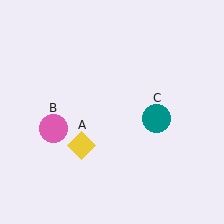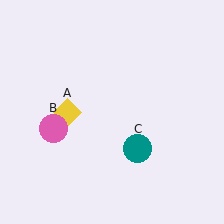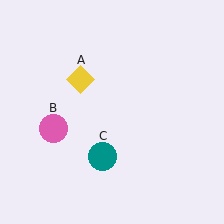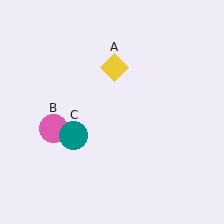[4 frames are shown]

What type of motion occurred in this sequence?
The yellow diamond (object A), teal circle (object C) rotated clockwise around the center of the scene.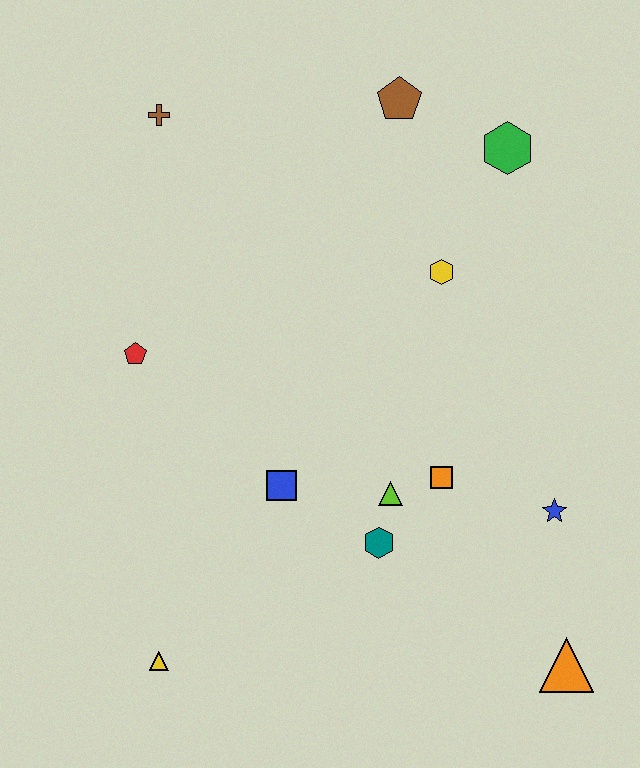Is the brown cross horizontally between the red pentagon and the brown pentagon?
Yes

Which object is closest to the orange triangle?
The blue star is closest to the orange triangle.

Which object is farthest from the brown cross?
The orange triangle is farthest from the brown cross.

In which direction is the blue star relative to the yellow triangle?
The blue star is to the right of the yellow triangle.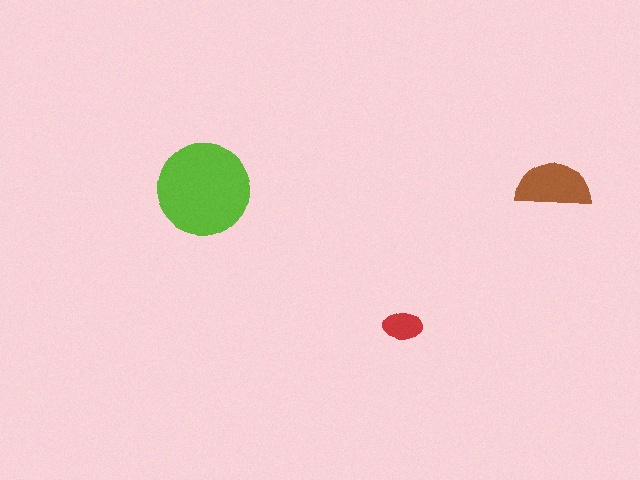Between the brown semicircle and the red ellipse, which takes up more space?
The brown semicircle.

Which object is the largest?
The lime circle.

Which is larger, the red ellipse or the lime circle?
The lime circle.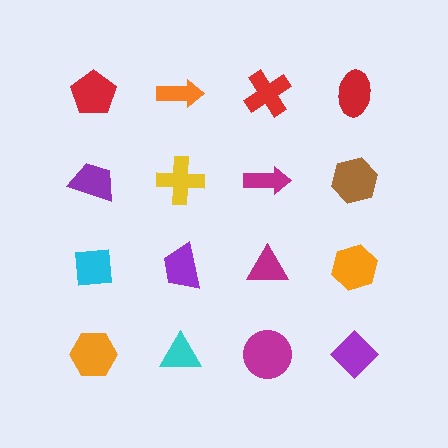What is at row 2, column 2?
A yellow cross.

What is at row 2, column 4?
A brown hexagon.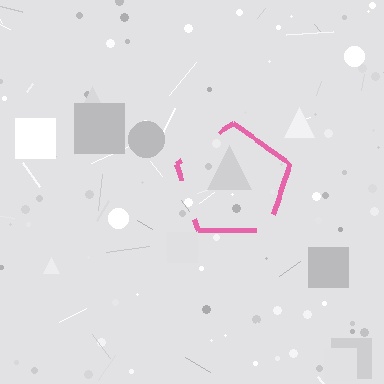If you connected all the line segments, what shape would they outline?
They would outline a pentagon.